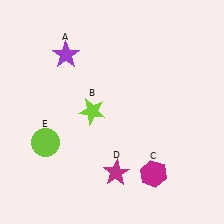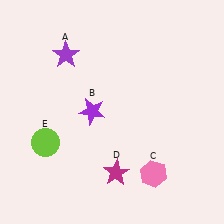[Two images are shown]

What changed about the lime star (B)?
In Image 1, B is lime. In Image 2, it changed to purple.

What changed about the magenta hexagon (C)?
In Image 1, C is magenta. In Image 2, it changed to pink.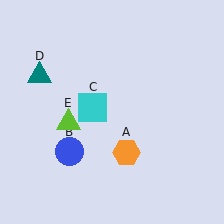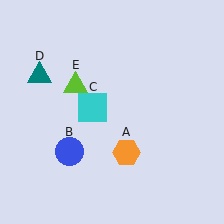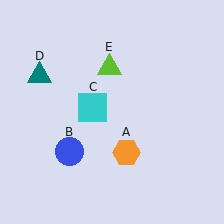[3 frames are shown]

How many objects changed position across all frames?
1 object changed position: lime triangle (object E).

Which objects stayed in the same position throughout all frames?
Orange hexagon (object A) and blue circle (object B) and cyan square (object C) and teal triangle (object D) remained stationary.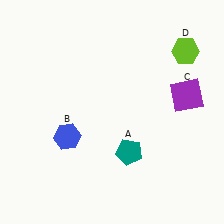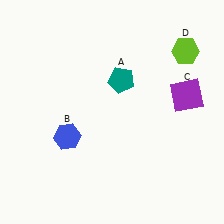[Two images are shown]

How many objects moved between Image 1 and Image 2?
1 object moved between the two images.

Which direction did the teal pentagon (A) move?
The teal pentagon (A) moved up.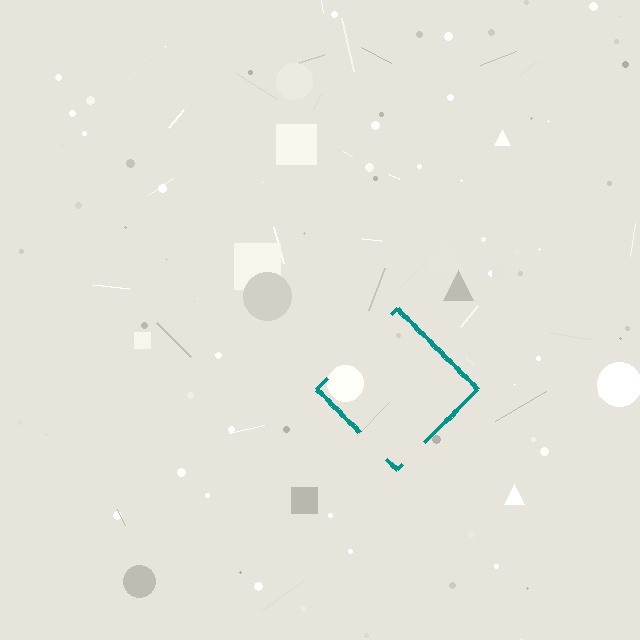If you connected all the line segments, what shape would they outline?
They would outline a diamond.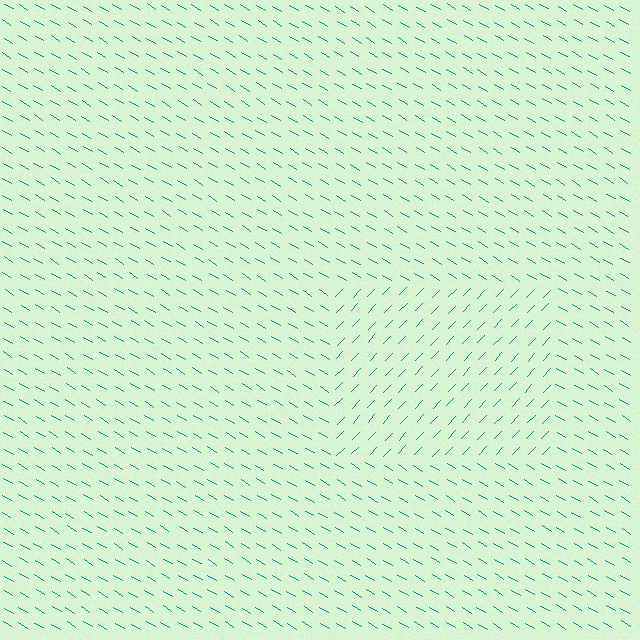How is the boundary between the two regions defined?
The boundary is defined purely by a change in line orientation (approximately 77 degrees difference). All lines are the same color and thickness.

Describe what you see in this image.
The image is filled with small teal line segments. A rectangle region in the image has lines oriented differently from the surrounding lines, creating a visible texture boundary.